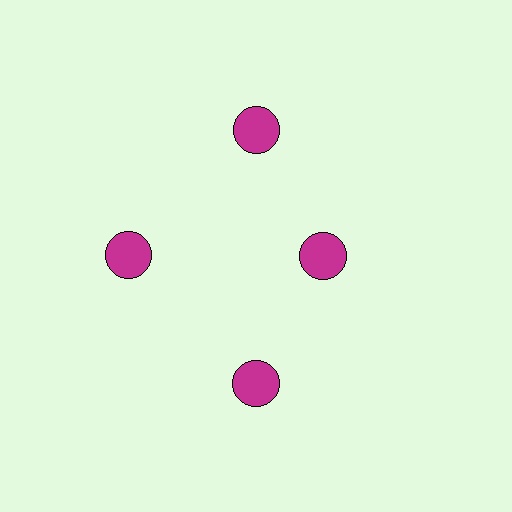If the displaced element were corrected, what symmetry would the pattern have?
It would have 4-fold rotational symmetry — the pattern would map onto itself every 90 degrees.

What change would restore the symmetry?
The symmetry would be restored by moving it outward, back onto the ring so that all 4 circles sit at equal angles and equal distance from the center.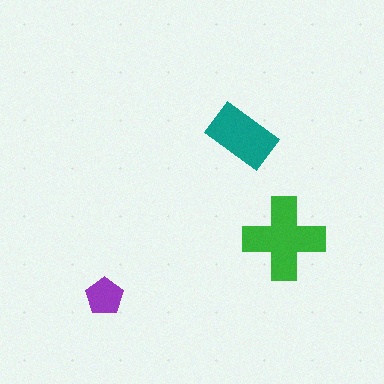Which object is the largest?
The green cross.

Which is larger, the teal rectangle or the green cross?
The green cross.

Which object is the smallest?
The purple pentagon.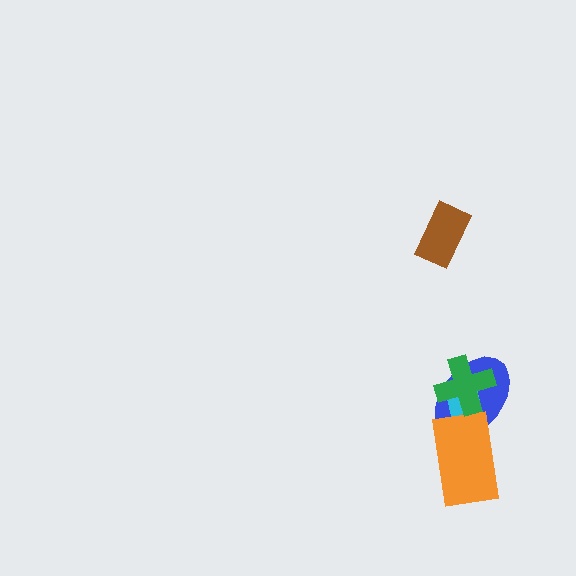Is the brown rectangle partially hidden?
No, no other shape covers it.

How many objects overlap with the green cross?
2 objects overlap with the green cross.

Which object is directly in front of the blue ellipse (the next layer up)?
The cyan rectangle is directly in front of the blue ellipse.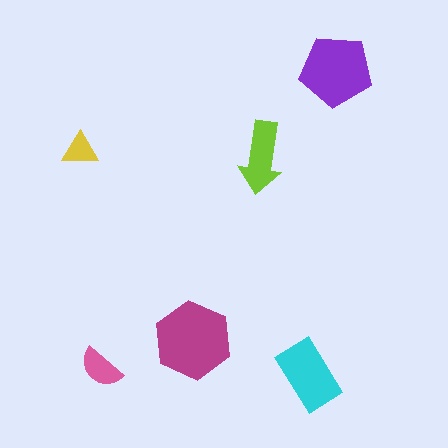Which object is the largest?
The magenta hexagon.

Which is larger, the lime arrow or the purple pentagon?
The purple pentagon.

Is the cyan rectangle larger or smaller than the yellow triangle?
Larger.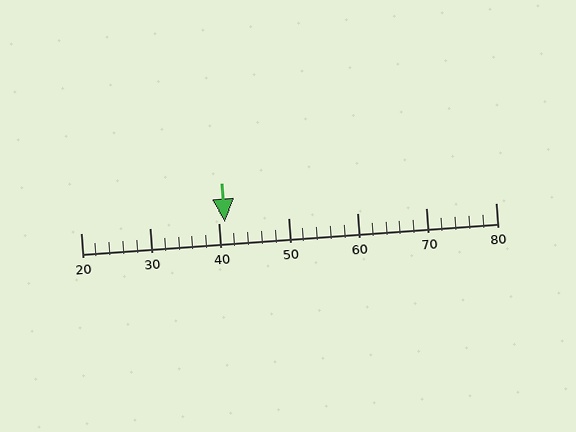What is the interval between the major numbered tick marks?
The major tick marks are spaced 10 units apart.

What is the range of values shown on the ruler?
The ruler shows values from 20 to 80.